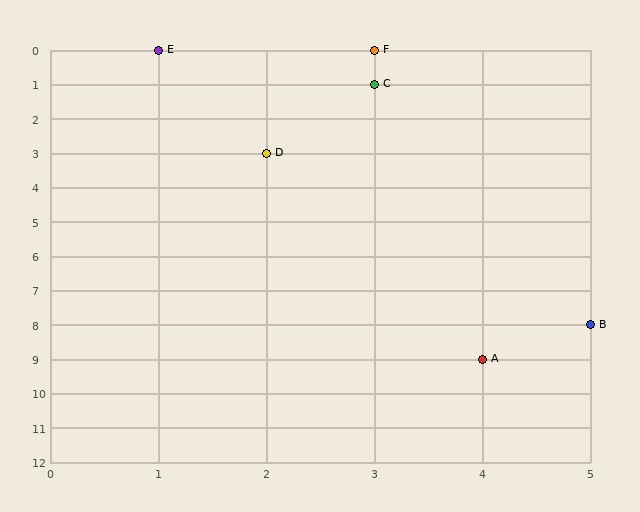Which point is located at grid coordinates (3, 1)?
Point C is at (3, 1).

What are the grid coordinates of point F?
Point F is at grid coordinates (3, 0).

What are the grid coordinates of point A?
Point A is at grid coordinates (4, 9).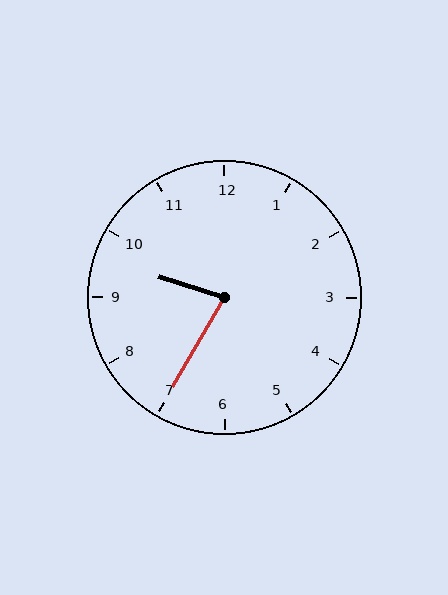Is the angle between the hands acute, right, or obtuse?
It is acute.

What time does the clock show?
9:35.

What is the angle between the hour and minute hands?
Approximately 78 degrees.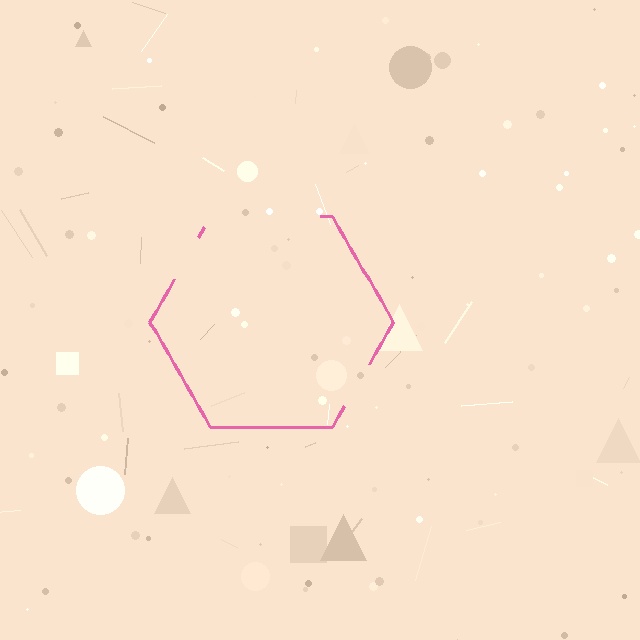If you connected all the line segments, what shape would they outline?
They would outline a hexagon.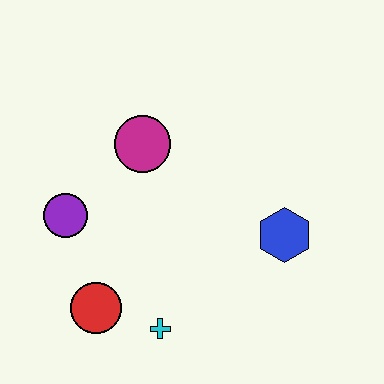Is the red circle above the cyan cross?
Yes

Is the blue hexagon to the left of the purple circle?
No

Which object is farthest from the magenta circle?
The cyan cross is farthest from the magenta circle.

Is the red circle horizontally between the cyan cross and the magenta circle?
No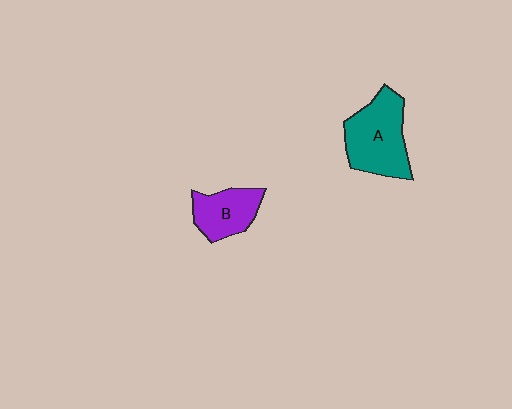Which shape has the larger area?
Shape A (teal).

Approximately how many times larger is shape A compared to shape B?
Approximately 1.6 times.